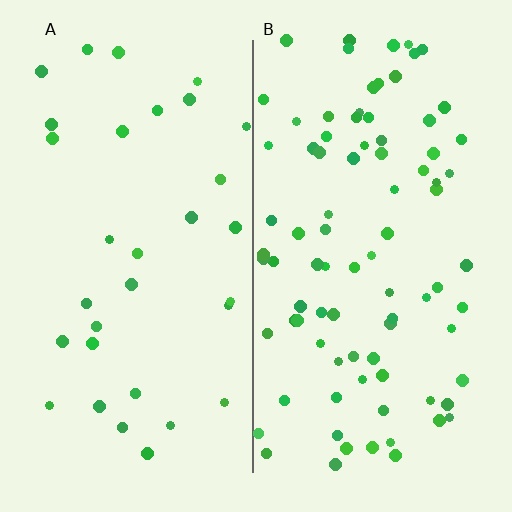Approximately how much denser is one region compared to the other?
Approximately 2.7× — region B over region A.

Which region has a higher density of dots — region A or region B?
B (the right).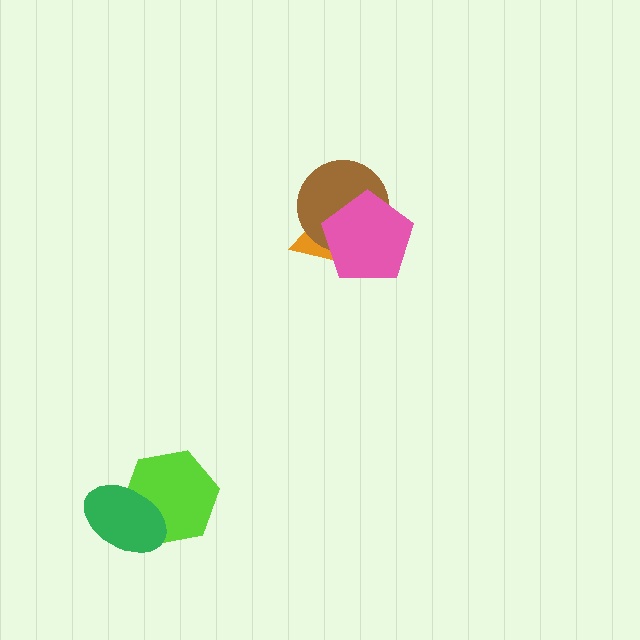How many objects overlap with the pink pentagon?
2 objects overlap with the pink pentagon.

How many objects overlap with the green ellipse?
1 object overlaps with the green ellipse.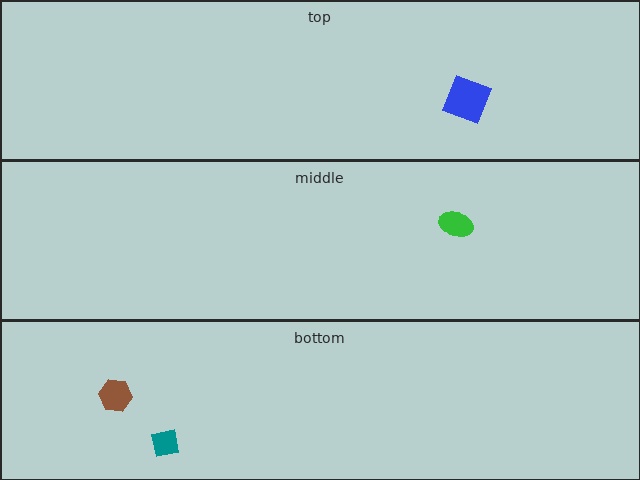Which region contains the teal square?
The bottom region.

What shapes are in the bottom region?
The brown hexagon, the teal square.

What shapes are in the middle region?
The green ellipse.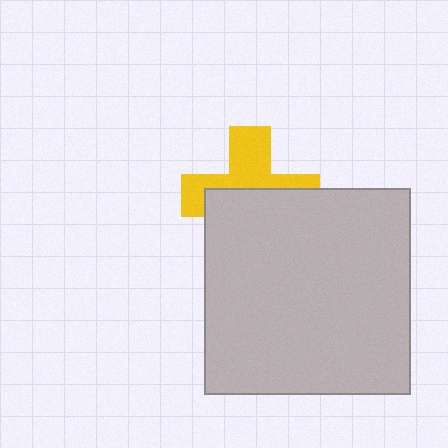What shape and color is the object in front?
The object in front is a light gray square.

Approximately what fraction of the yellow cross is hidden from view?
Roughly 54% of the yellow cross is hidden behind the light gray square.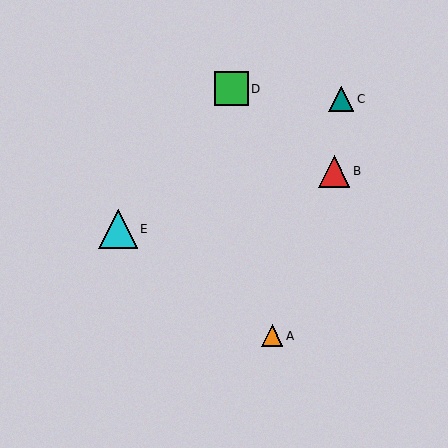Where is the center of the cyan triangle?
The center of the cyan triangle is at (118, 229).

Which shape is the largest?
The cyan triangle (labeled E) is the largest.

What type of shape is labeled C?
Shape C is a teal triangle.